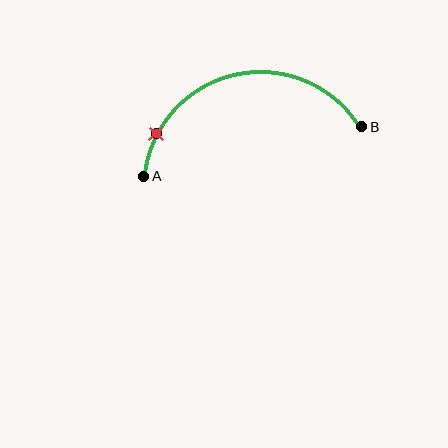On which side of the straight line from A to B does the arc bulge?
The arc bulges above the straight line connecting A and B.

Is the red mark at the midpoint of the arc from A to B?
No. The red mark lies on the arc but is closer to endpoint A. The arc midpoint would be at the point on the curve equidistant along the arc from both A and B.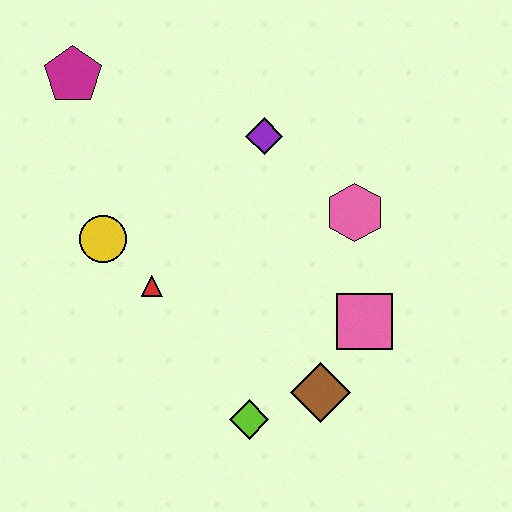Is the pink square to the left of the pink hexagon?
No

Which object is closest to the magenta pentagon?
The yellow circle is closest to the magenta pentagon.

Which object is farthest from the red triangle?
The magenta pentagon is farthest from the red triangle.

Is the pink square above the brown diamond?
Yes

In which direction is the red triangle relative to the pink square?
The red triangle is to the left of the pink square.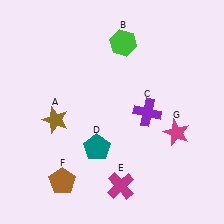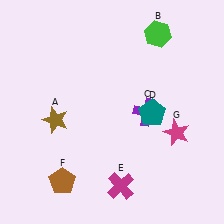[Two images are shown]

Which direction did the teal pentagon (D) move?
The teal pentagon (D) moved right.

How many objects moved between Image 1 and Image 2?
2 objects moved between the two images.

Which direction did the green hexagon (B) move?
The green hexagon (B) moved right.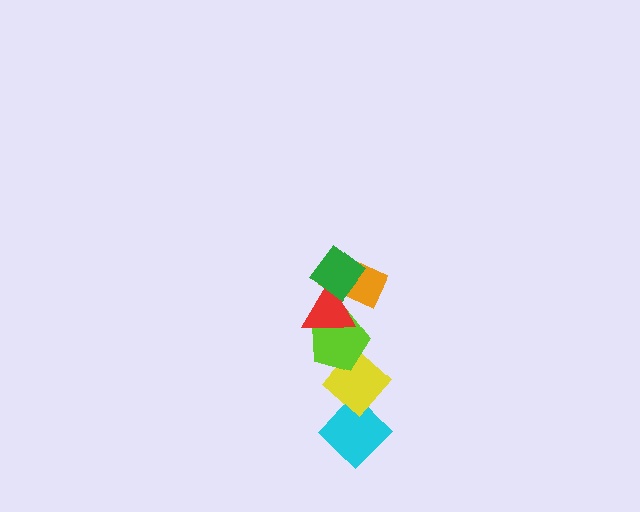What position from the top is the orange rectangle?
The orange rectangle is 2nd from the top.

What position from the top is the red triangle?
The red triangle is 3rd from the top.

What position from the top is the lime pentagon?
The lime pentagon is 4th from the top.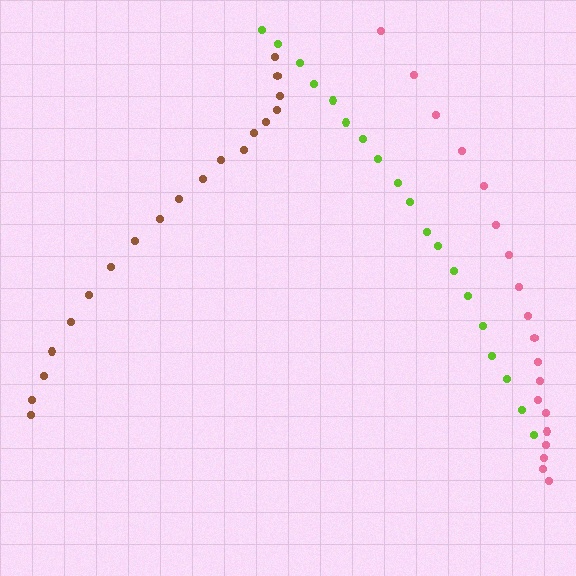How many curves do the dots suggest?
There are 3 distinct paths.